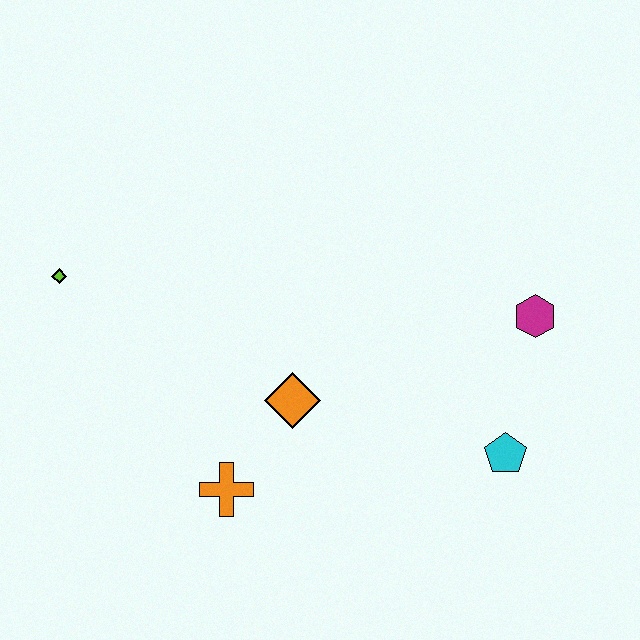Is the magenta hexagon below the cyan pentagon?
No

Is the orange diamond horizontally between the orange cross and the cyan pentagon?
Yes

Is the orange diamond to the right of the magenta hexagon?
No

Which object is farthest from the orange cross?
The magenta hexagon is farthest from the orange cross.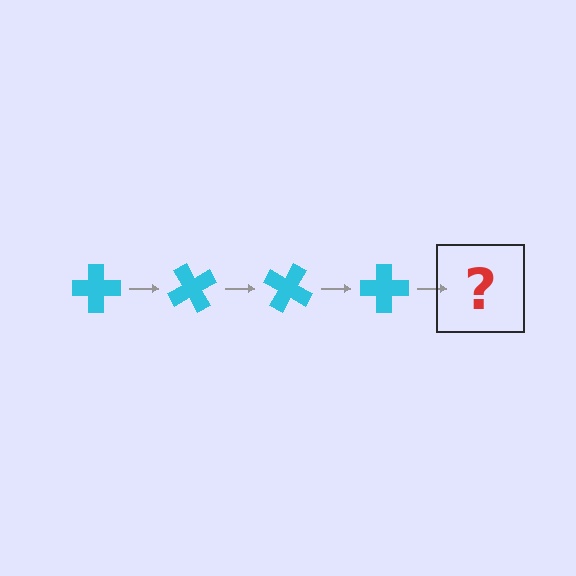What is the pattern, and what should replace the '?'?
The pattern is that the cross rotates 60 degrees each step. The '?' should be a cyan cross rotated 240 degrees.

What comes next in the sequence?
The next element should be a cyan cross rotated 240 degrees.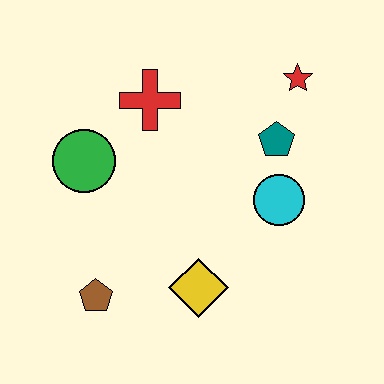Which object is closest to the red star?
The teal pentagon is closest to the red star.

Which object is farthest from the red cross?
The brown pentagon is farthest from the red cross.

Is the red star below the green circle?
No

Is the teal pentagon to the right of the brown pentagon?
Yes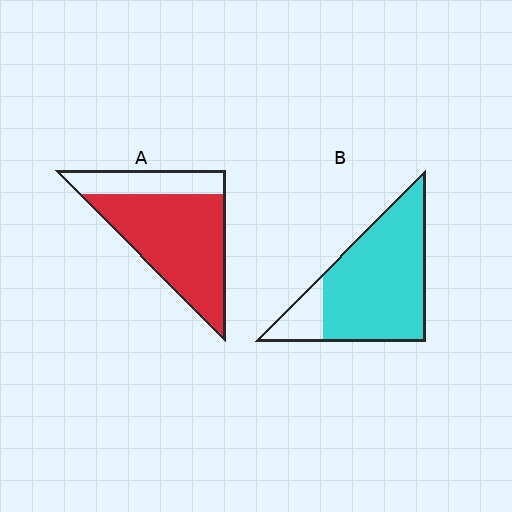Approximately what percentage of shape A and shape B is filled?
A is approximately 75% and B is approximately 85%.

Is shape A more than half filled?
Yes.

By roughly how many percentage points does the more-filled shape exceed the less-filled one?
By roughly 10 percentage points (B over A).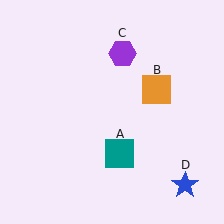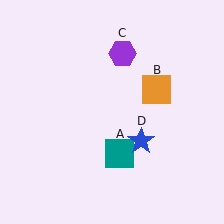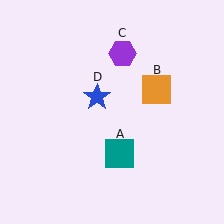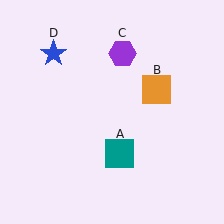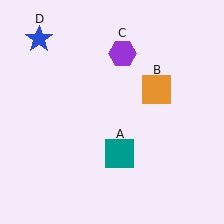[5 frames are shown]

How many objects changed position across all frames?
1 object changed position: blue star (object D).